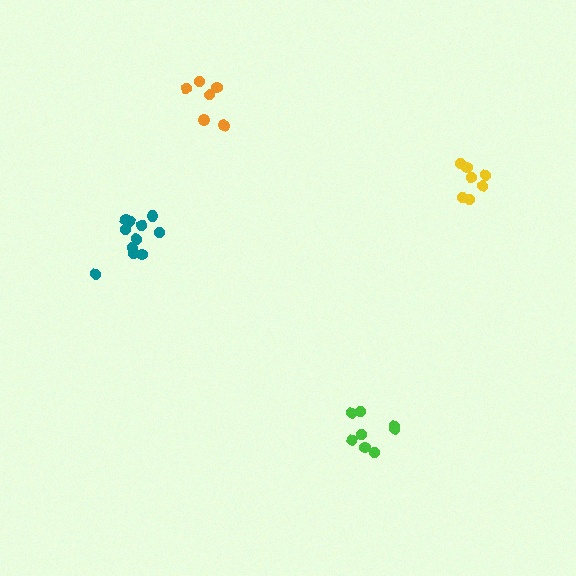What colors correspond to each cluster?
The clusters are colored: orange, teal, green, yellow.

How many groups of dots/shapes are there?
There are 4 groups.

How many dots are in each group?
Group 1: 6 dots, Group 2: 11 dots, Group 3: 8 dots, Group 4: 7 dots (32 total).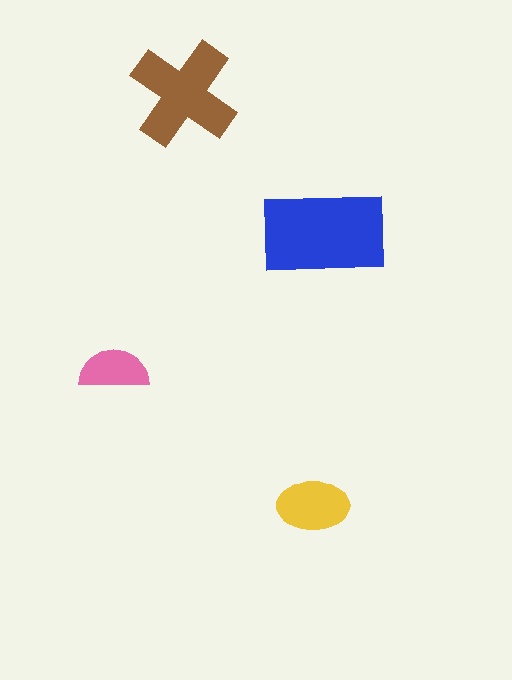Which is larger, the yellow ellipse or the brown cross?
The brown cross.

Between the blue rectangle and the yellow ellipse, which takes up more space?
The blue rectangle.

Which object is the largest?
The blue rectangle.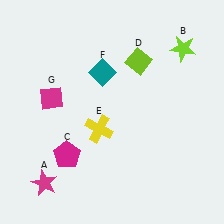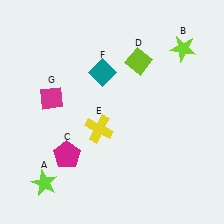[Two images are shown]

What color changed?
The star (A) changed from magenta in Image 1 to lime in Image 2.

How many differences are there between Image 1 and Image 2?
There is 1 difference between the two images.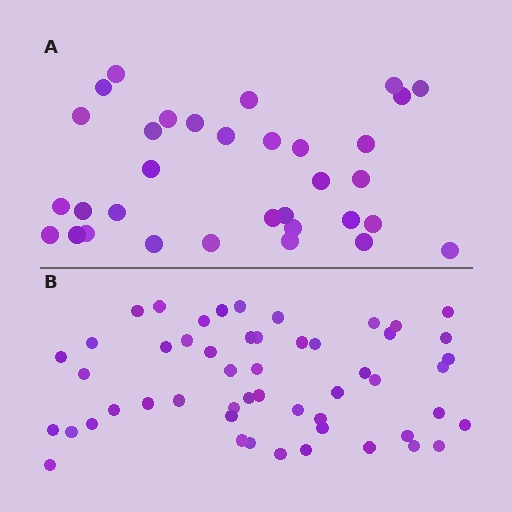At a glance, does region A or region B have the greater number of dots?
Region B (the bottom region) has more dots.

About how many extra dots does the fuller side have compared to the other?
Region B has approximately 20 more dots than region A.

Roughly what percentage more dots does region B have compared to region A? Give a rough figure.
About 60% more.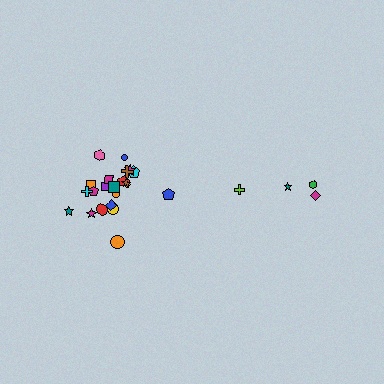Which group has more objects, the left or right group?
The left group.